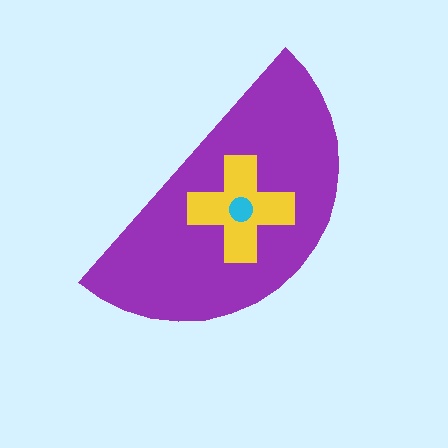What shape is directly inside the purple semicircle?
The yellow cross.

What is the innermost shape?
The cyan circle.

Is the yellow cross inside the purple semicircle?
Yes.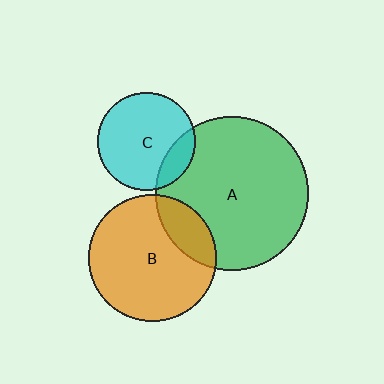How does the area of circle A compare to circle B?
Approximately 1.4 times.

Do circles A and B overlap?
Yes.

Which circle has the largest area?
Circle A (green).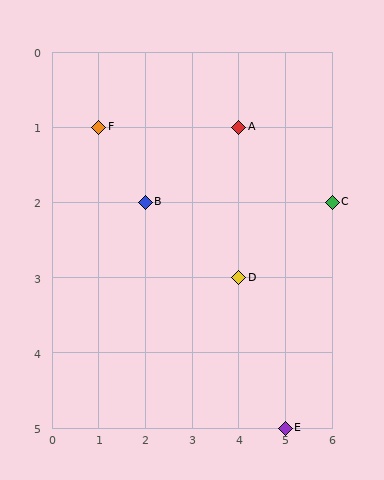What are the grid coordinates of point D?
Point D is at grid coordinates (4, 3).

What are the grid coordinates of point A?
Point A is at grid coordinates (4, 1).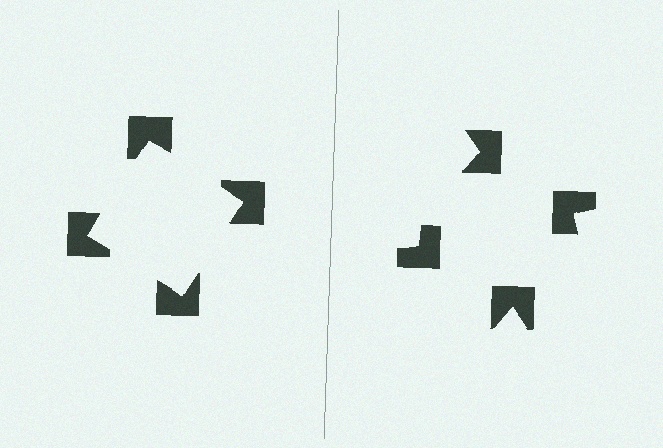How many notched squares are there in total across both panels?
8 — 4 on each side.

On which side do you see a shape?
An illusory square appears on the left side. On the right side the wedge cuts are rotated, so no coherent shape forms.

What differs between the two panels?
The notched squares are positioned identically on both sides; only the wedge orientations differ. On the left they align to a square; on the right they are misaligned.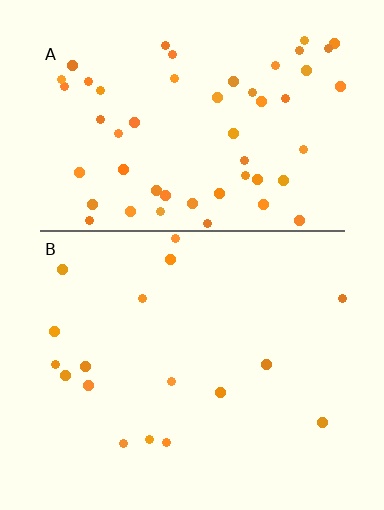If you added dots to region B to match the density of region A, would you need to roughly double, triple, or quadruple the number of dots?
Approximately triple.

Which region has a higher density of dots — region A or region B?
A (the top).